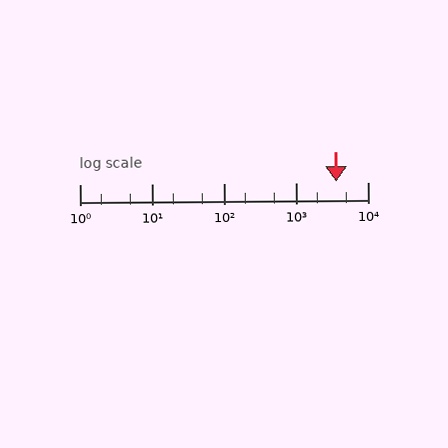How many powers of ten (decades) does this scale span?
The scale spans 4 decades, from 1 to 10000.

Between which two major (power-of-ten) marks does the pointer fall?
The pointer is between 1000 and 10000.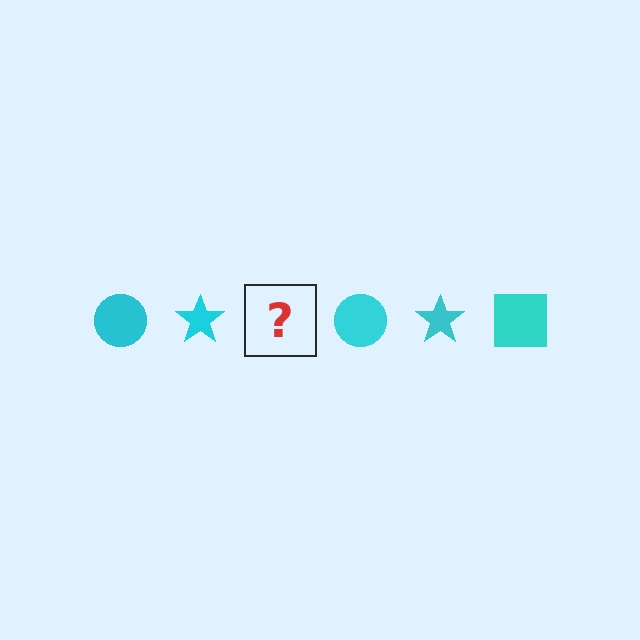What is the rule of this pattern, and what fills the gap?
The rule is that the pattern cycles through circle, star, square shapes in cyan. The gap should be filled with a cyan square.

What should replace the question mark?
The question mark should be replaced with a cyan square.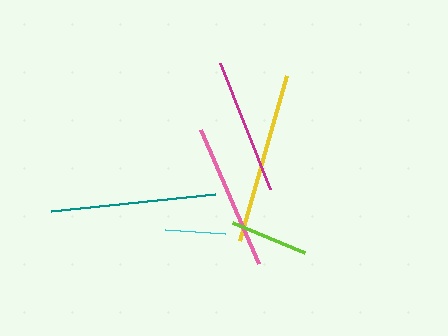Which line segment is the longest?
The yellow line is the longest at approximately 172 pixels.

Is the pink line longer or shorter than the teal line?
The teal line is longer than the pink line.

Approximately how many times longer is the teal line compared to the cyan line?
The teal line is approximately 2.7 times the length of the cyan line.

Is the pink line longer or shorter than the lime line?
The pink line is longer than the lime line.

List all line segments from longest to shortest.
From longest to shortest: yellow, teal, pink, magenta, lime, cyan.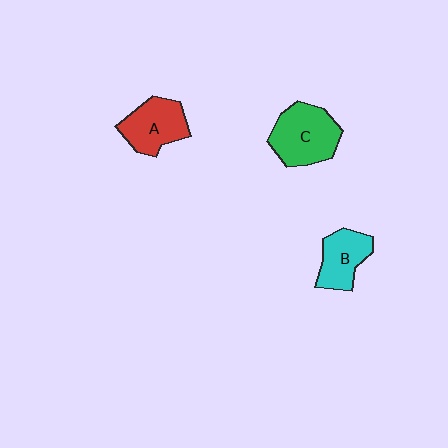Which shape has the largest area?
Shape C (green).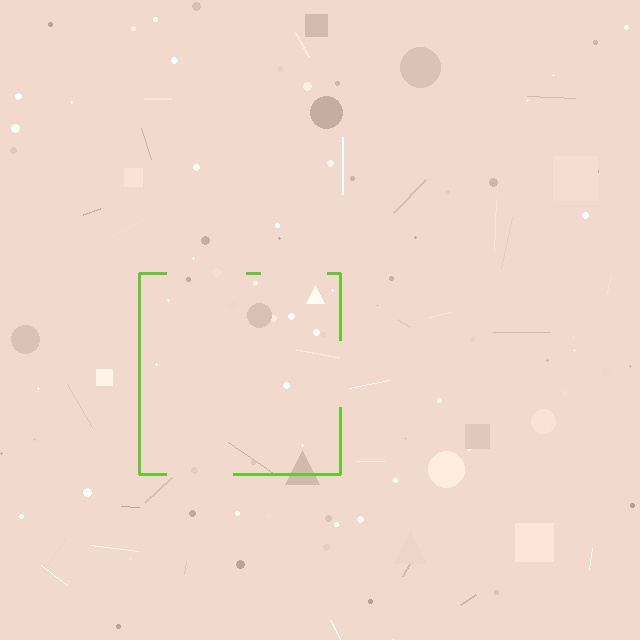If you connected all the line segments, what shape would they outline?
They would outline a square.